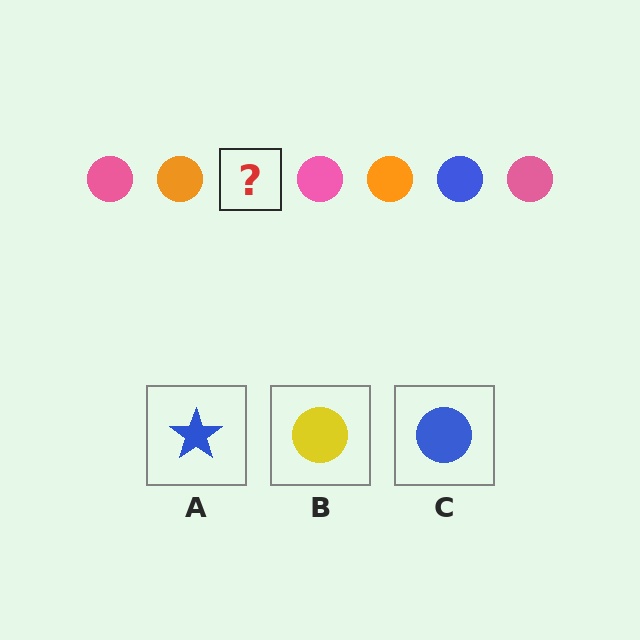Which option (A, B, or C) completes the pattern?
C.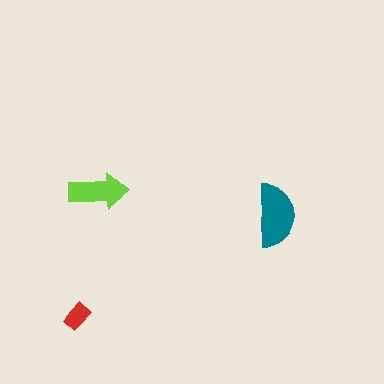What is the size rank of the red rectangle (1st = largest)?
3rd.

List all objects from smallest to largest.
The red rectangle, the lime arrow, the teal semicircle.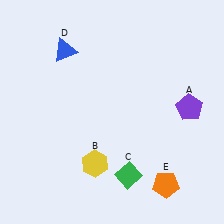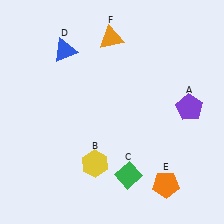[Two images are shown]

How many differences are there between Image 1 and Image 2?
There is 1 difference between the two images.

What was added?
An orange triangle (F) was added in Image 2.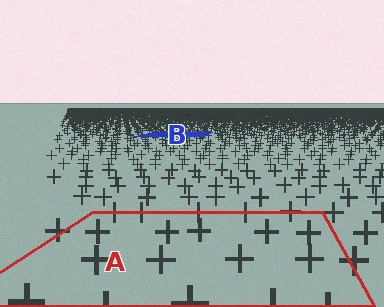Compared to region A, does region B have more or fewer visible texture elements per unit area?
Region B has more texture elements per unit area — they are packed more densely because it is farther away.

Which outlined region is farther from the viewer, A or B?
Region B is farther from the viewer — the texture elements inside it appear smaller and more densely packed.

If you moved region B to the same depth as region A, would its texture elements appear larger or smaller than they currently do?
They would appear larger. At a closer depth, the same texture elements are projected at a bigger on-screen size.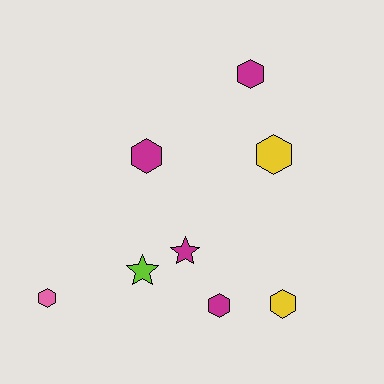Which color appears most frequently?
Magenta, with 4 objects.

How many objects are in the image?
There are 8 objects.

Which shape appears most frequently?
Hexagon, with 6 objects.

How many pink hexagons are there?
There is 1 pink hexagon.